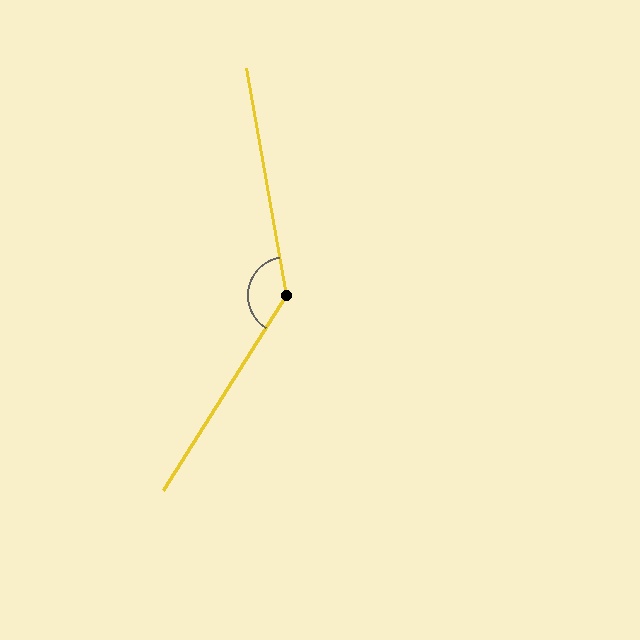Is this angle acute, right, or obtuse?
It is obtuse.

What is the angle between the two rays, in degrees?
Approximately 138 degrees.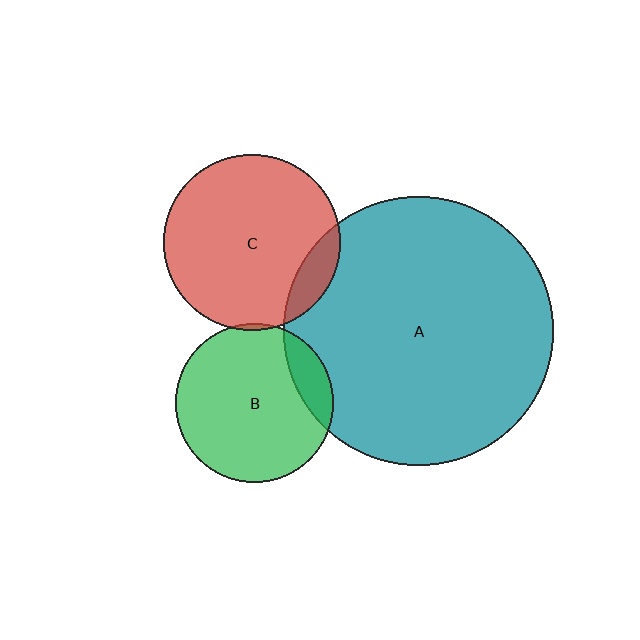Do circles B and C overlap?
Yes.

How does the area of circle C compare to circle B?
Approximately 1.2 times.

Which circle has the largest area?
Circle A (teal).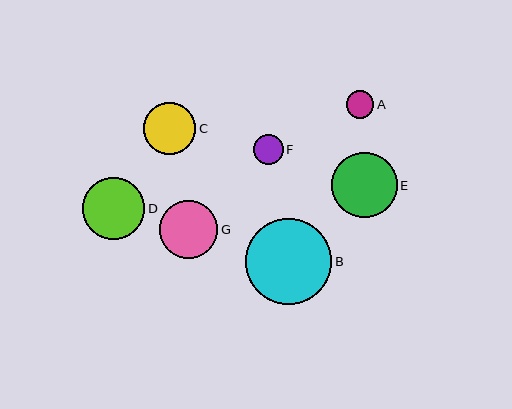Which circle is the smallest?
Circle A is the smallest with a size of approximately 28 pixels.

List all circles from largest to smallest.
From largest to smallest: B, E, D, G, C, F, A.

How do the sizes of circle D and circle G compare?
Circle D and circle G are approximately the same size.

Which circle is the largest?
Circle B is the largest with a size of approximately 86 pixels.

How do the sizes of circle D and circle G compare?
Circle D and circle G are approximately the same size.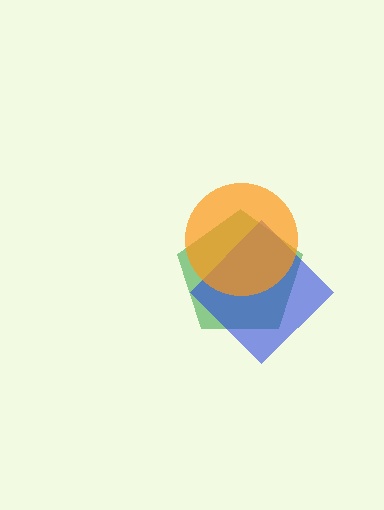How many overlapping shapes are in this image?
There are 3 overlapping shapes in the image.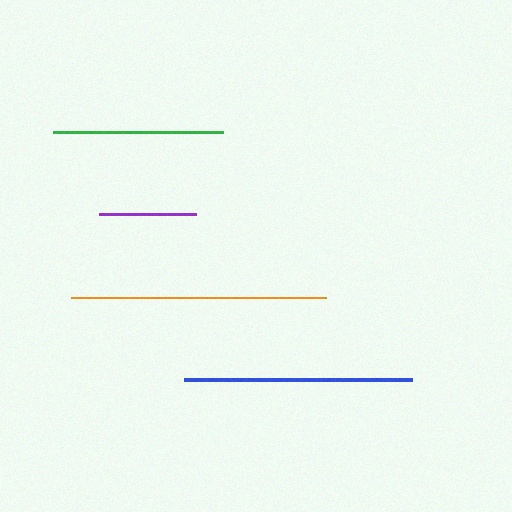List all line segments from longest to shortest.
From longest to shortest: orange, blue, green, purple.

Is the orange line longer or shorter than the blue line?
The orange line is longer than the blue line.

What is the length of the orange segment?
The orange segment is approximately 256 pixels long.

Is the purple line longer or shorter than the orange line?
The orange line is longer than the purple line.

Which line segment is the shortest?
The purple line is the shortest at approximately 97 pixels.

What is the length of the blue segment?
The blue segment is approximately 228 pixels long.